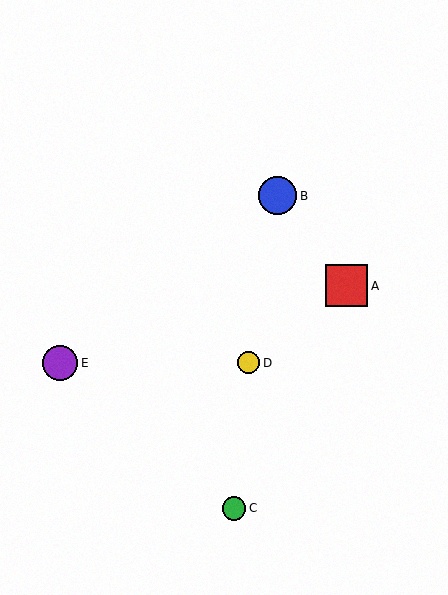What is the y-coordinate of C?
Object C is at y≈508.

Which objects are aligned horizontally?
Objects D, E are aligned horizontally.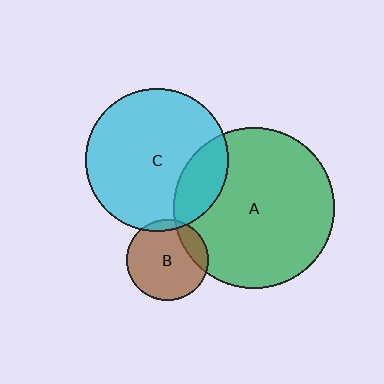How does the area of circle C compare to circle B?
Approximately 3.1 times.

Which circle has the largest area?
Circle A (green).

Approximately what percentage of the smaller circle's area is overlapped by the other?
Approximately 15%.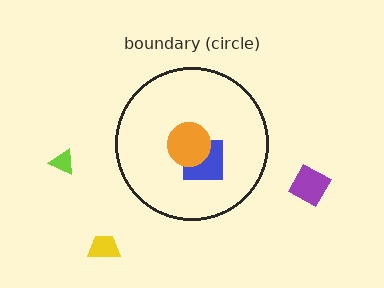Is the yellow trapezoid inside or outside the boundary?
Outside.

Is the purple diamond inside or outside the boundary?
Outside.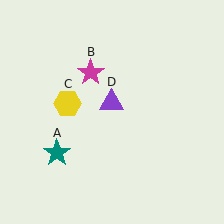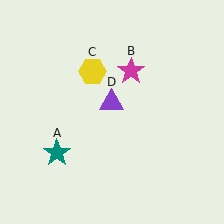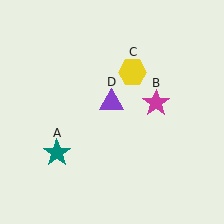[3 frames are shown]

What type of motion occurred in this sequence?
The magenta star (object B), yellow hexagon (object C) rotated clockwise around the center of the scene.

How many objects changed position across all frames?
2 objects changed position: magenta star (object B), yellow hexagon (object C).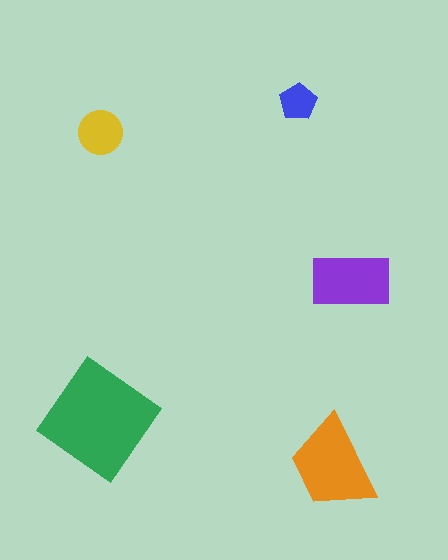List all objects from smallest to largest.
The blue pentagon, the yellow circle, the purple rectangle, the orange trapezoid, the green diamond.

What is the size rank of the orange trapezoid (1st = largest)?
2nd.